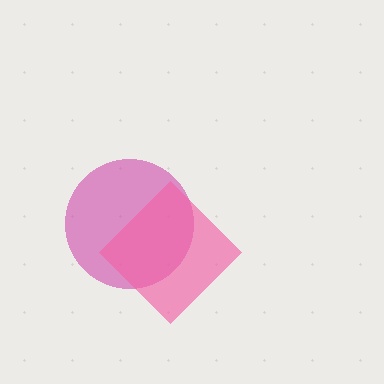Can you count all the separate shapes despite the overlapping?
Yes, there are 2 separate shapes.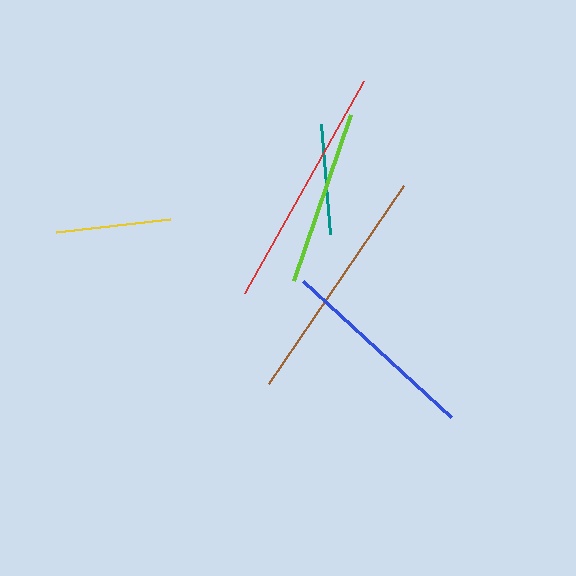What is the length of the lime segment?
The lime segment is approximately 175 pixels long.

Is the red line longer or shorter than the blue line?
The red line is longer than the blue line.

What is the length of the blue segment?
The blue segment is approximately 201 pixels long.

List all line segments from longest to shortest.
From longest to shortest: red, brown, blue, lime, yellow, teal.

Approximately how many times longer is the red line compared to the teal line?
The red line is approximately 2.2 times the length of the teal line.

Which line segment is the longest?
The red line is the longest at approximately 244 pixels.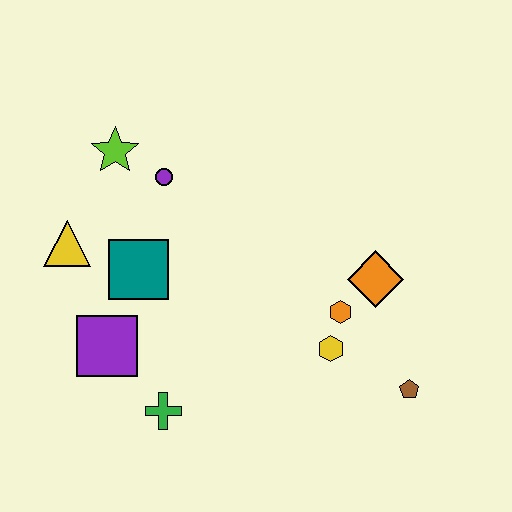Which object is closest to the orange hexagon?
The yellow hexagon is closest to the orange hexagon.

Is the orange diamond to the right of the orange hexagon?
Yes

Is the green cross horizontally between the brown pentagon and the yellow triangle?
Yes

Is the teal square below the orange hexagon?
No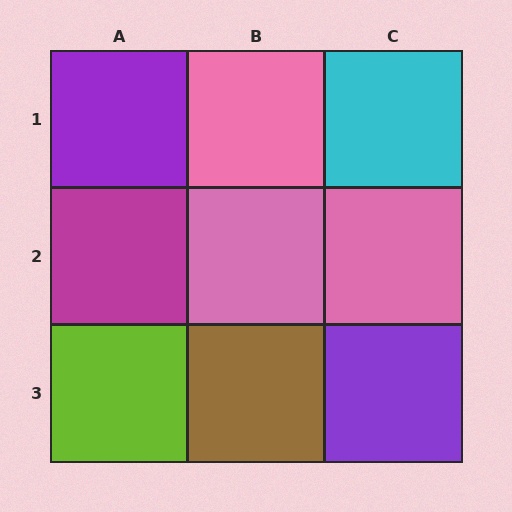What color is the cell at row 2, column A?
Magenta.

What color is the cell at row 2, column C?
Pink.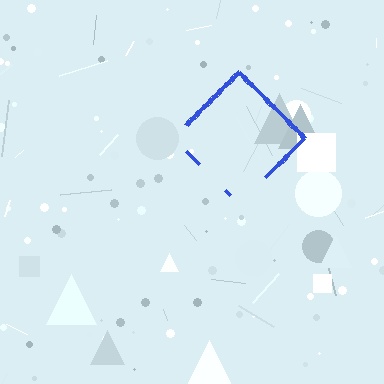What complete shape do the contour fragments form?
The contour fragments form a diamond.